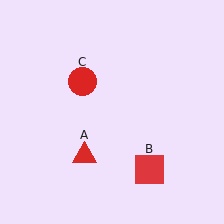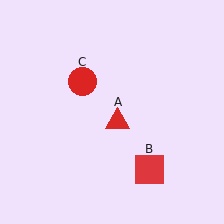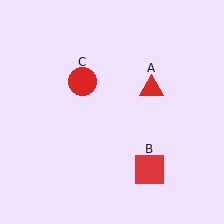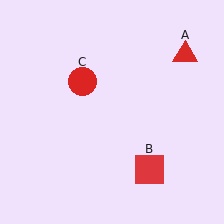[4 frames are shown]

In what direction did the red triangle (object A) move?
The red triangle (object A) moved up and to the right.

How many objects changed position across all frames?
1 object changed position: red triangle (object A).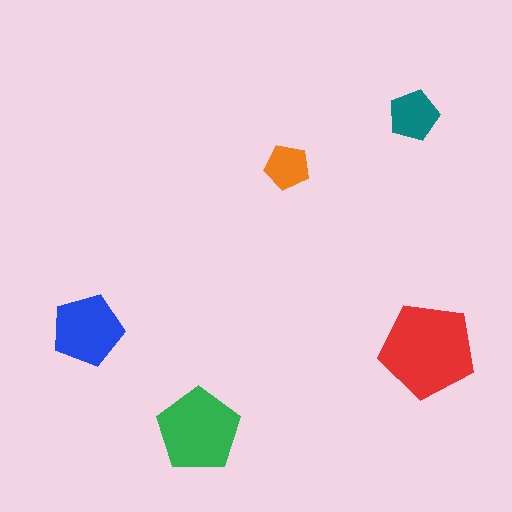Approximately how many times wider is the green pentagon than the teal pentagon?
About 1.5 times wider.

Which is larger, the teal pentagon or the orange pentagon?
The teal one.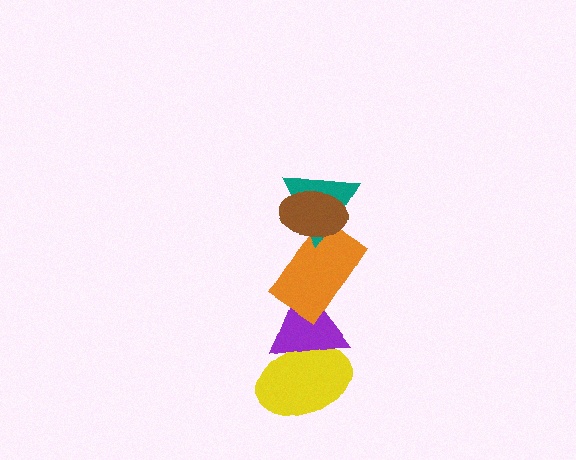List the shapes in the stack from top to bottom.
From top to bottom: the brown ellipse, the teal triangle, the orange rectangle, the purple triangle, the yellow ellipse.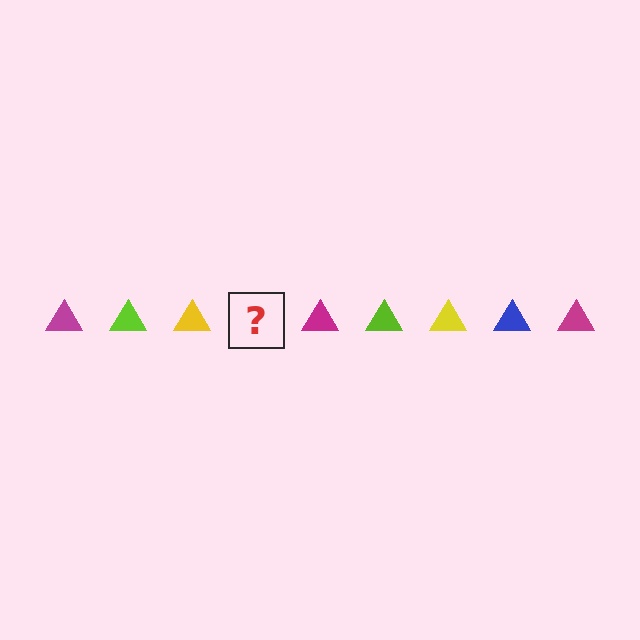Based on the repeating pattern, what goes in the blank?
The blank should be a blue triangle.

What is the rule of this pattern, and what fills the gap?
The rule is that the pattern cycles through magenta, lime, yellow, blue triangles. The gap should be filled with a blue triangle.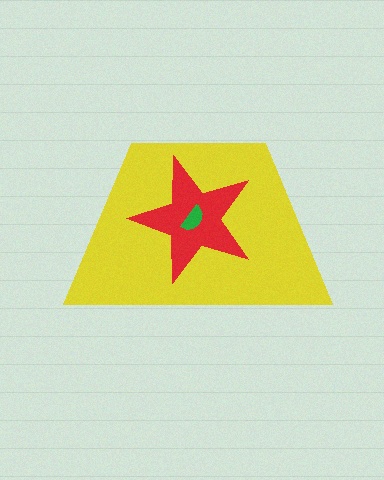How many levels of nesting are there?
3.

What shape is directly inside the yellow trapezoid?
The red star.